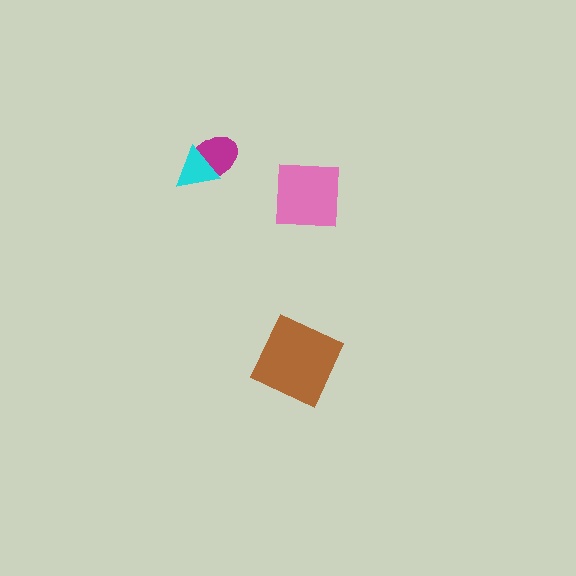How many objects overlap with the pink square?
0 objects overlap with the pink square.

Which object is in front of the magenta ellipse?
The cyan triangle is in front of the magenta ellipse.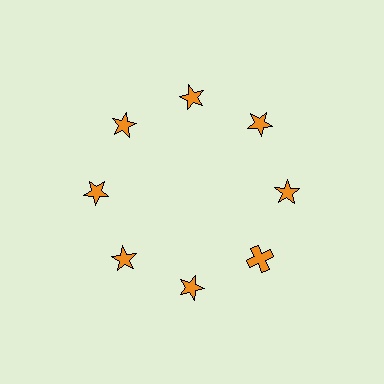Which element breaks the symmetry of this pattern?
The orange cross at roughly the 4 o'clock position breaks the symmetry. All other shapes are orange stars.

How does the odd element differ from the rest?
It has a different shape: cross instead of star.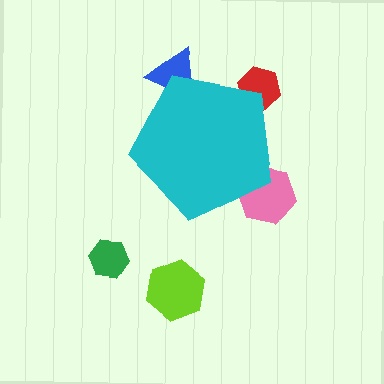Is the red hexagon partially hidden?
Yes, the red hexagon is partially hidden behind the cyan pentagon.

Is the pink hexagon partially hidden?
Yes, the pink hexagon is partially hidden behind the cyan pentagon.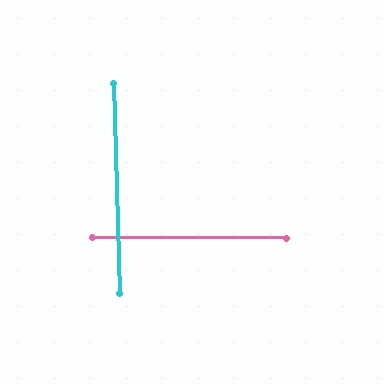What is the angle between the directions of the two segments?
Approximately 88 degrees.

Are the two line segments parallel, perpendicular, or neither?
Perpendicular — they meet at approximately 88°.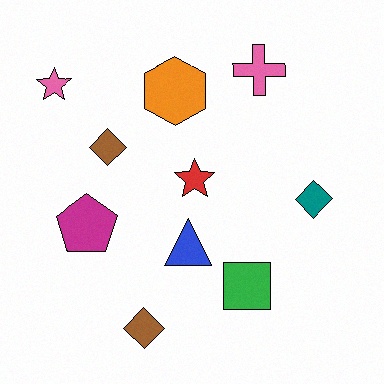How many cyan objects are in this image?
There are no cyan objects.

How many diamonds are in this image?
There are 3 diamonds.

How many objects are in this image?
There are 10 objects.